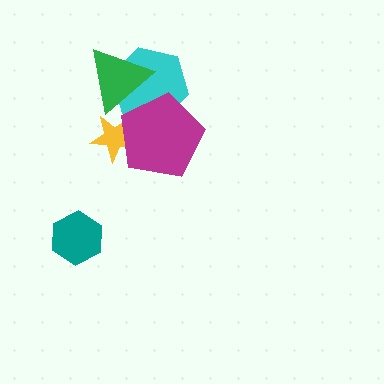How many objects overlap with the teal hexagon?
0 objects overlap with the teal hexagon.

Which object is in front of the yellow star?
The magenta pentagon is in front of the yellow star.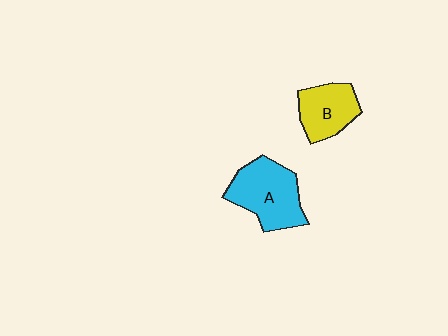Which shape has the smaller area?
Shape B (yellow).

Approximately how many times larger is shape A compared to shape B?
Approximately 1.4 times.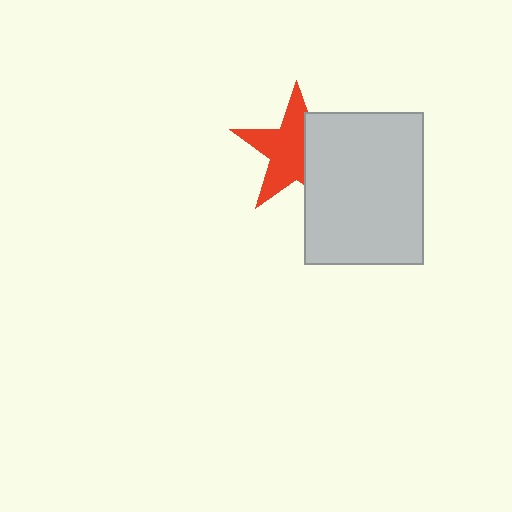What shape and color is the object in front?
The object in front is a light gray rectangle.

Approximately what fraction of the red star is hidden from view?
Roughly 39% of the red star is hidden behind the light gray rectangle.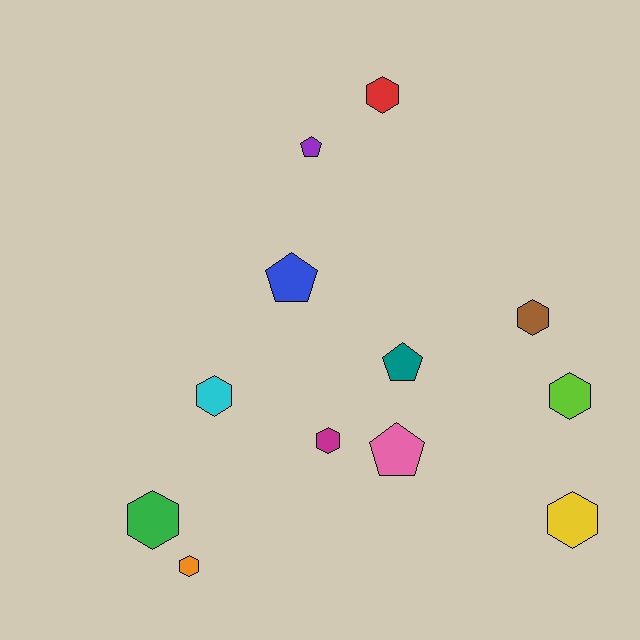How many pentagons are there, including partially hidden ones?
There are 4 pentagons.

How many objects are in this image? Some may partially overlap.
There are 12 objects.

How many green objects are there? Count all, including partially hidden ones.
There is 1 green object.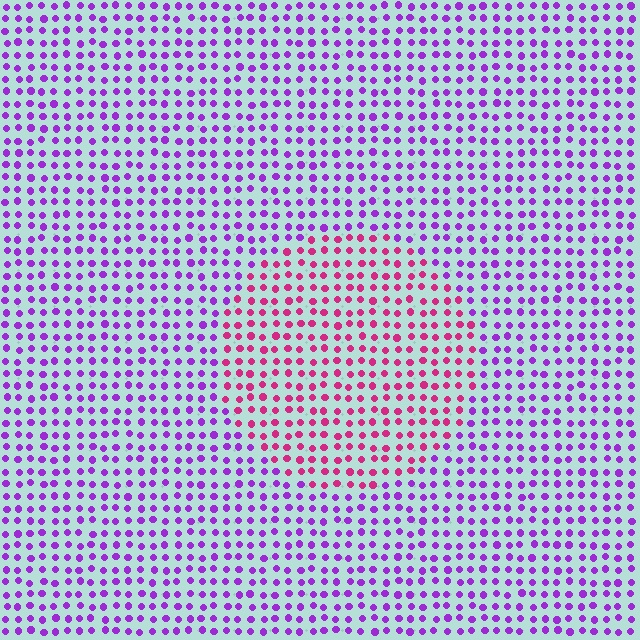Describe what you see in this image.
The image is filled with small purple elements in a uniform arrangement. A circle-shaped region is visible where the elements are tinted to a slightly different hue, forming a subtle color boundary.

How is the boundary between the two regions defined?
The boundary is defined purely by a slight shift in hue (about 47 degrees). Spacing, size, and orientation are identical on both sides.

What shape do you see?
I see a circle.